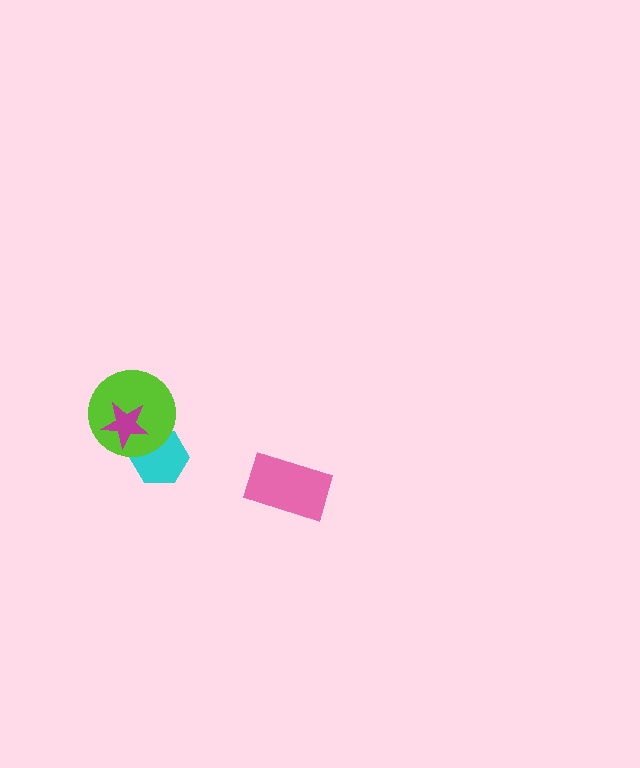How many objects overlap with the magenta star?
2 objects overlap with the magenta star.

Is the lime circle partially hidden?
Yes, it is partially covered by another shape.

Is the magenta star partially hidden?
No, no other shape covers it.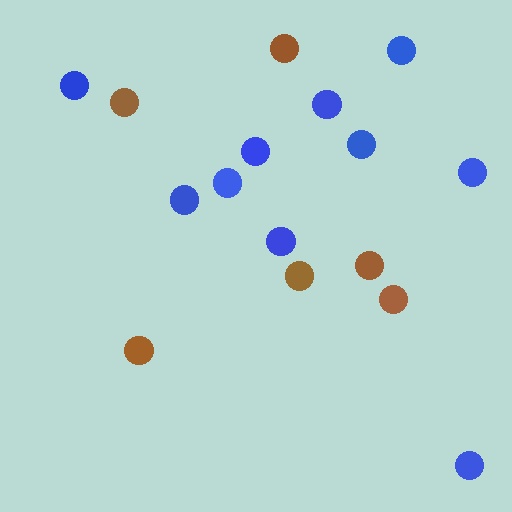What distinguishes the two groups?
There are 2 groups: one group of blue circles (10) and one group of brown circles (6).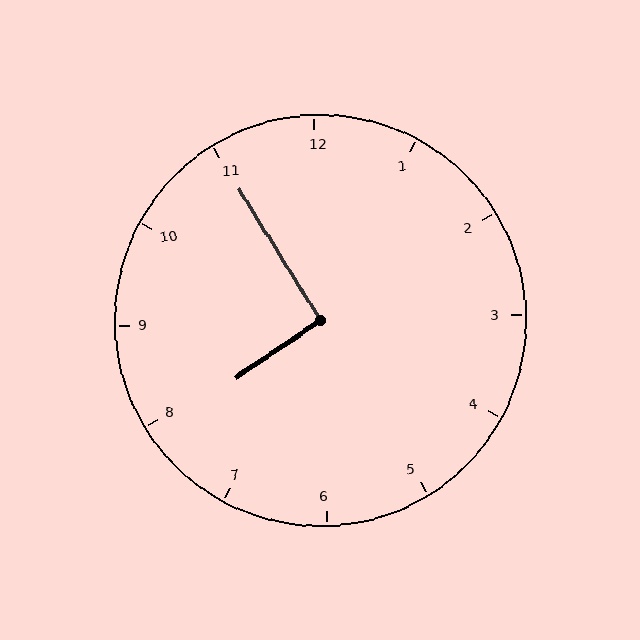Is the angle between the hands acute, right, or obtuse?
It is right.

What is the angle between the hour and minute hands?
Approximately 92 degrees.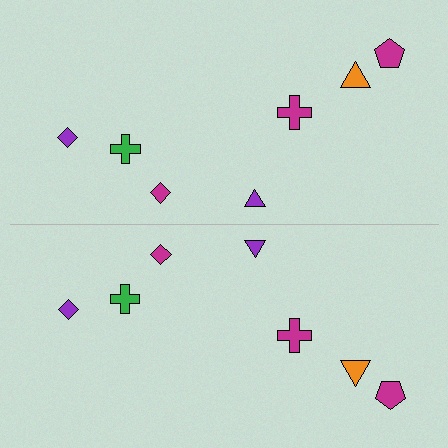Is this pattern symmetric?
Yes, this pattern has bilateral (reflection) symmetry.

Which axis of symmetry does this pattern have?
The pattern has a horizontal axis of symmetry running through the center of the image.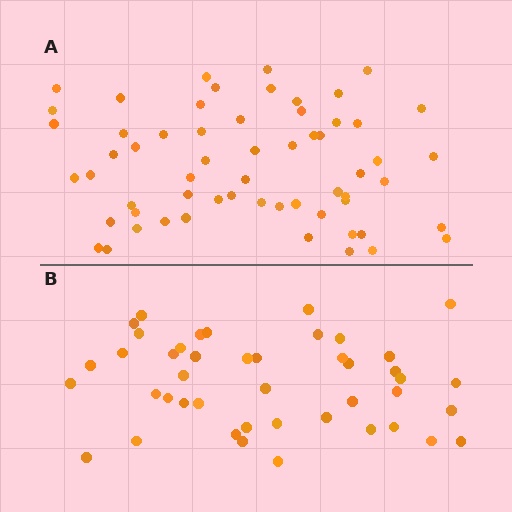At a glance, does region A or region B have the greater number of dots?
Region A (the top region) has more dots.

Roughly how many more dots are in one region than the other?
Region A has approximately 15 more dots than region B.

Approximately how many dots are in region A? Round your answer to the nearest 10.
About 60 dots.